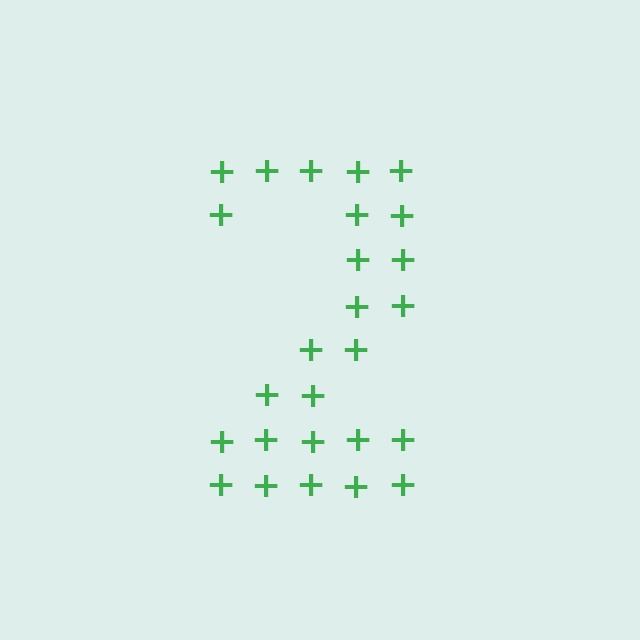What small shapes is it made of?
It is made of small plus signs.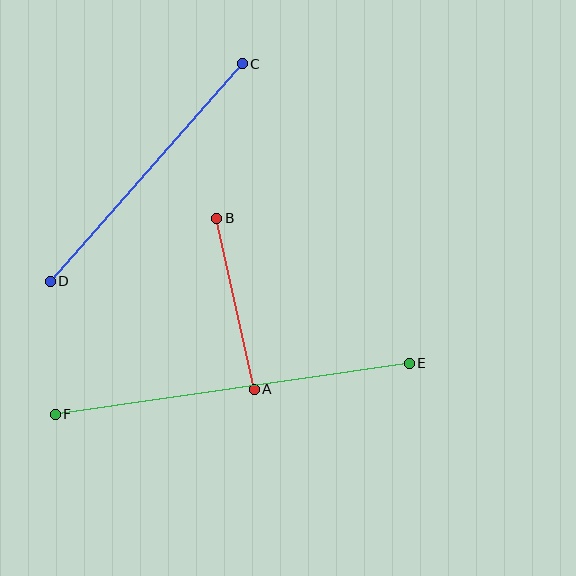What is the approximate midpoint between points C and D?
The midpoint is at approximately (146, 173) pixels.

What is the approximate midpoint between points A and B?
The midpoint is at approximately (236, 304) pixels.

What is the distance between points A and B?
The distance is approximately 175 pixels.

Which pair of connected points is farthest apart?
Points E and F are farthest apart.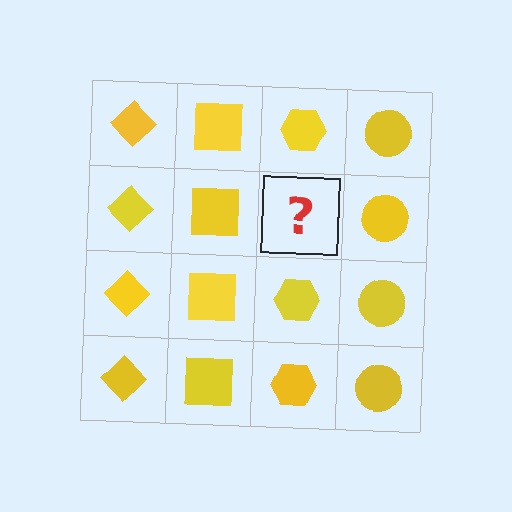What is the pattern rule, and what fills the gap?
The rule is that each column has a consistent shape. The gap should be filled with a yellow hexagon.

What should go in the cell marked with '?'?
The missing cell should contain a yellow hexagon.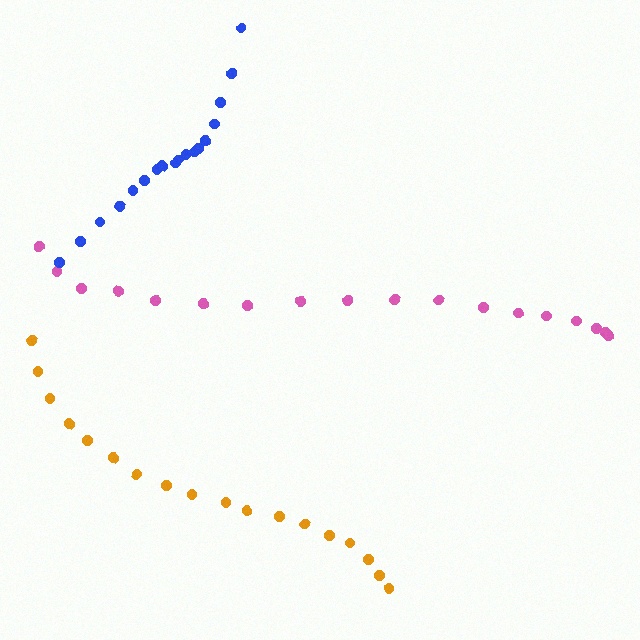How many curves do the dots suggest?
There are 3 distinct paths.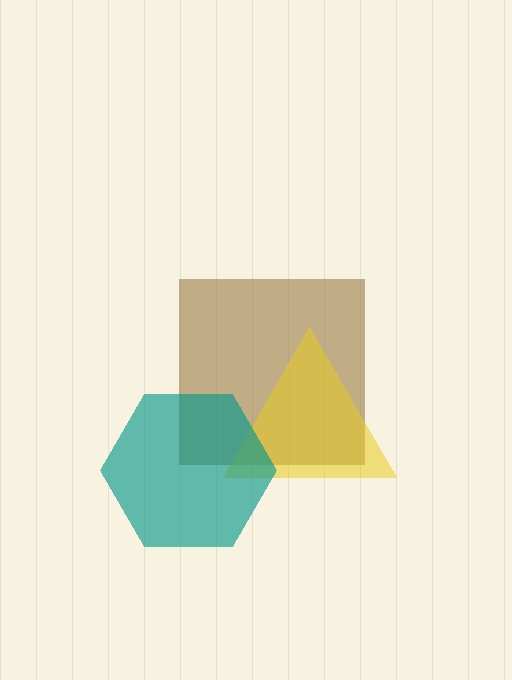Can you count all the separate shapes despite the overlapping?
Yes, there are 3 separate shapes.